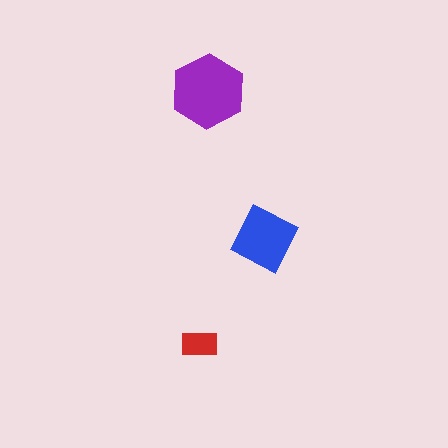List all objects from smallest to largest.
The red rectangle, the blue diamond, the purple hexagon.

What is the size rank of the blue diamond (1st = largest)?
2nd.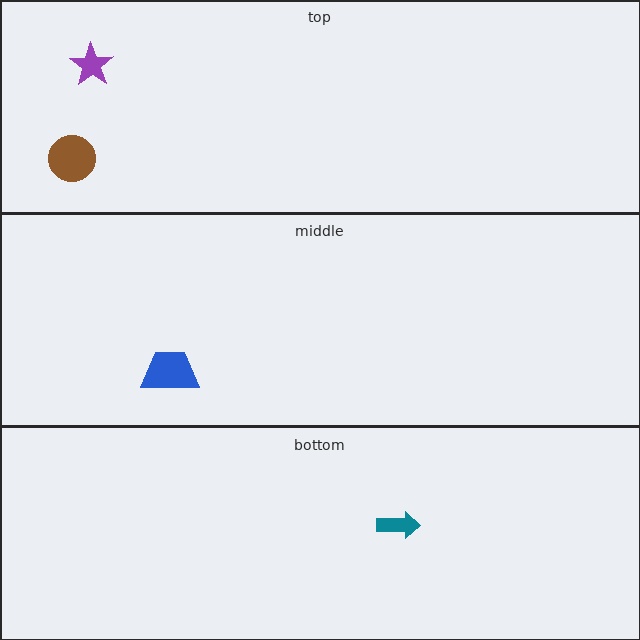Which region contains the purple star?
The top region.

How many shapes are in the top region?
2.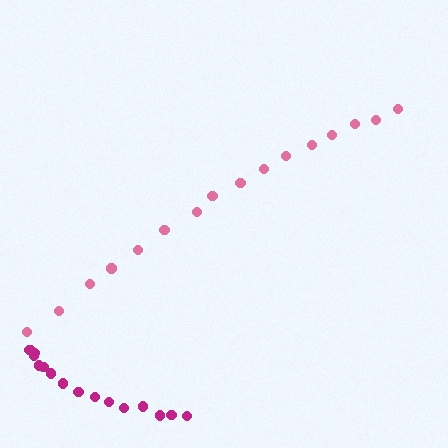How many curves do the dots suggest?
There are 2 distinct paths.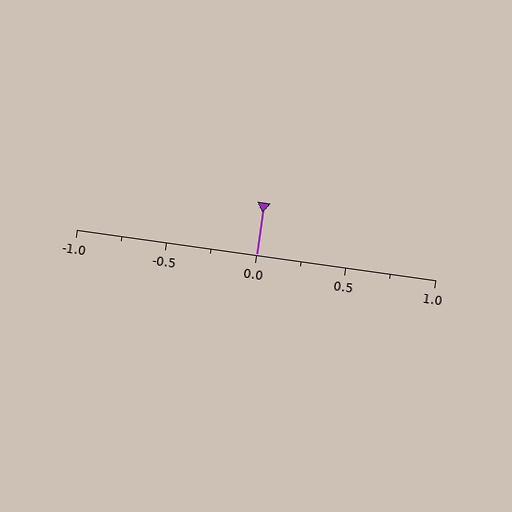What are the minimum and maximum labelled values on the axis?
The axis runs from -1.0 to 1.0.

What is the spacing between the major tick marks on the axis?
The major ticks are spaced 0.5 apart.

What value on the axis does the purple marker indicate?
The marker indicates approximately 0.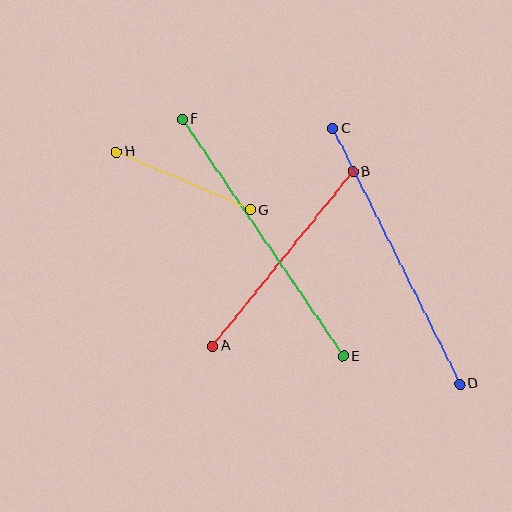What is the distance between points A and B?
The distance is approximately 224 pixels.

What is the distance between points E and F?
The distance is approximately 287 pixels.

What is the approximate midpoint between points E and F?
The midpoint is at approximately (263, 238) pixels.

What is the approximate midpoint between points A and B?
The midpoint is at approximately (283, 259) pixels.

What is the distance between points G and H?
The distance is approximately 146 pixels.